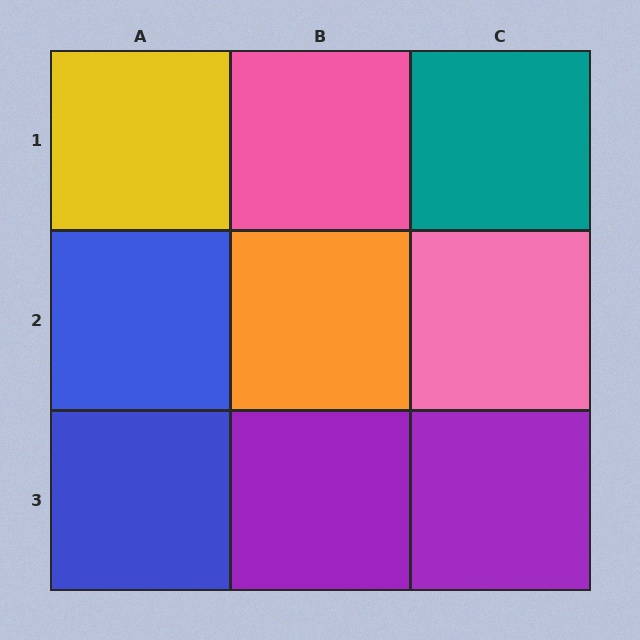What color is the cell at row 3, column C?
Purple.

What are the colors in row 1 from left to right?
Yellow, pink, teal.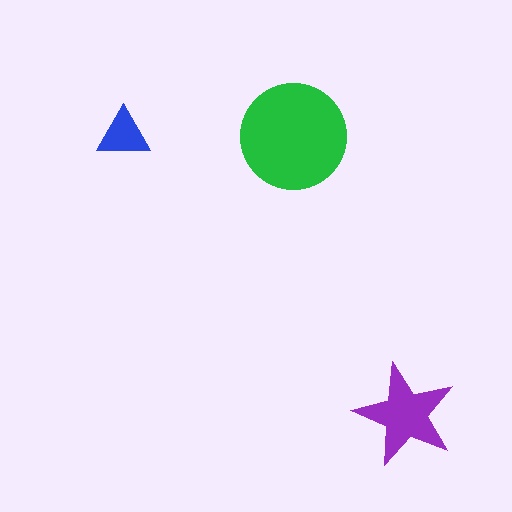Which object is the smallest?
The blue triangle.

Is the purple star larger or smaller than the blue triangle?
Larger.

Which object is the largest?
The green circle.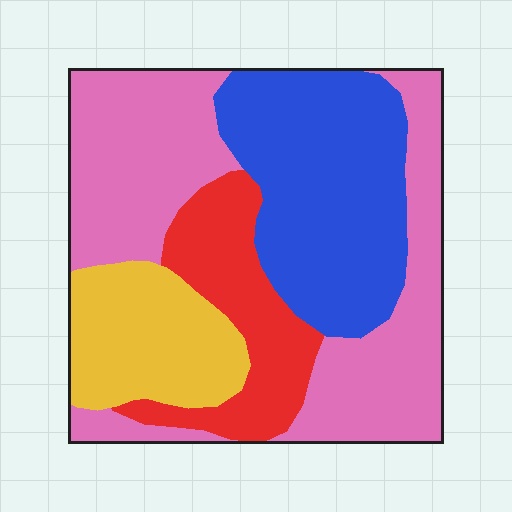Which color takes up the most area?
Pink, at roughly 40%.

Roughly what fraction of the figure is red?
Red takes up about one sixth (1/6) of the figure.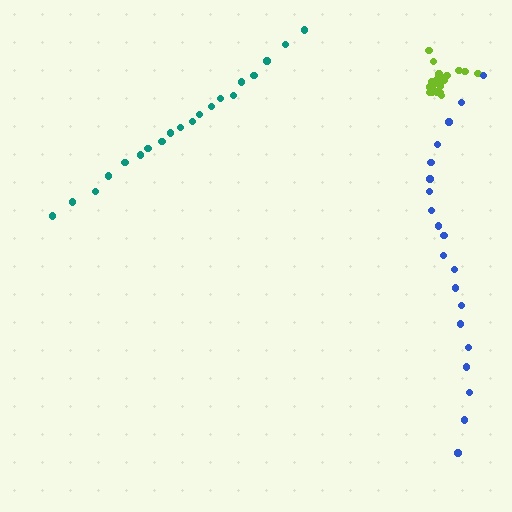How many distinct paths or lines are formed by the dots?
There are 3 distinct paths.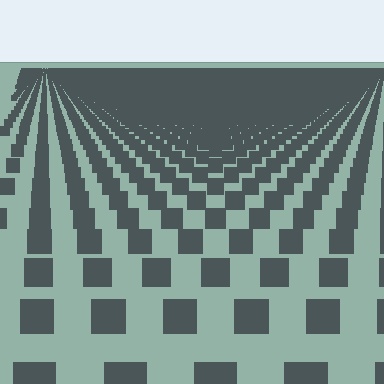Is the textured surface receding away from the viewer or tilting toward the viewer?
The surface is receding away from the viewer. Texture elements get smaller and denser toward the top.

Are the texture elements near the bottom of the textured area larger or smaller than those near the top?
Larger. Near the bottom, elements are closer to the viewer and appear at a bigger on-screen size.